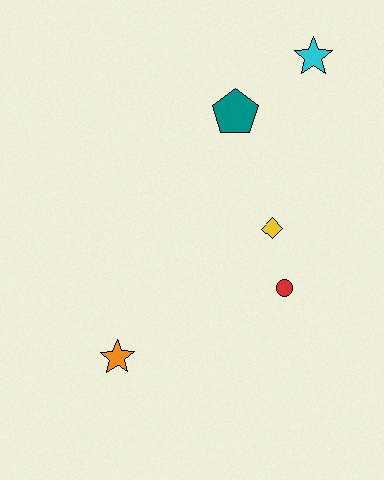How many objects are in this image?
There are 5 objects.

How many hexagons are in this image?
There are no hexagons.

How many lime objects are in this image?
There are no lime objects.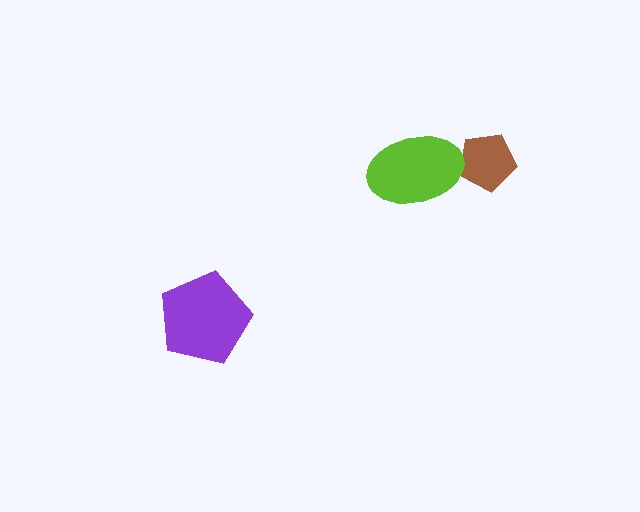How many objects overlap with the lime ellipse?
1 object overlaps with the lime ellipse.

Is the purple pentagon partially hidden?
No, no other shape covers it.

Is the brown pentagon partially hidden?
Yes, it is partially covered by another shape.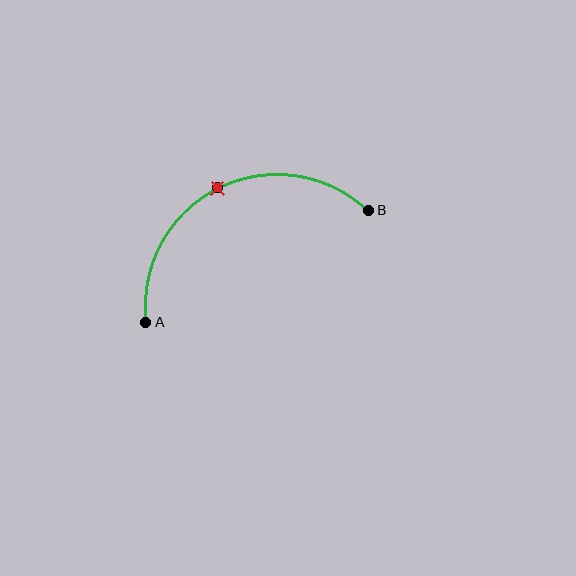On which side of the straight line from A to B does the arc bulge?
The arc bulges above the straight line connecting A and B.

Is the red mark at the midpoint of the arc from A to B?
Yes. The red mark lies on the arc at equal arc-length from both A and B — it is the arc midpoint.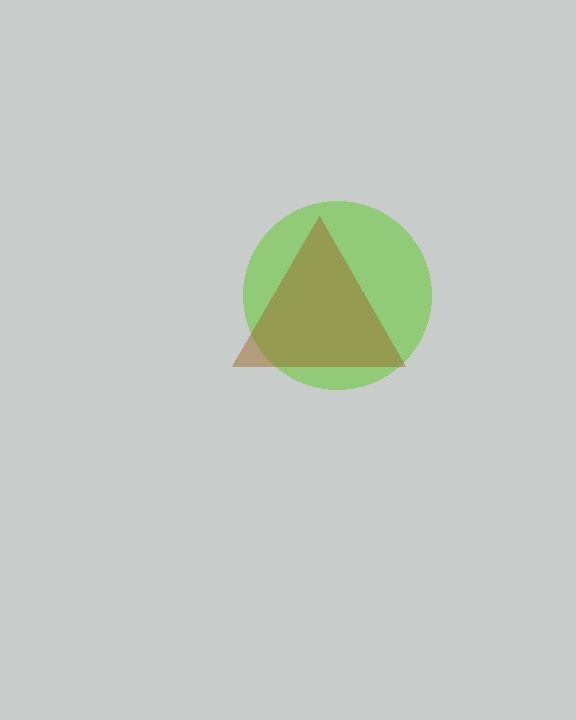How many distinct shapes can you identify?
There are 2 distinct shapes: a lime circle, a brown triangle.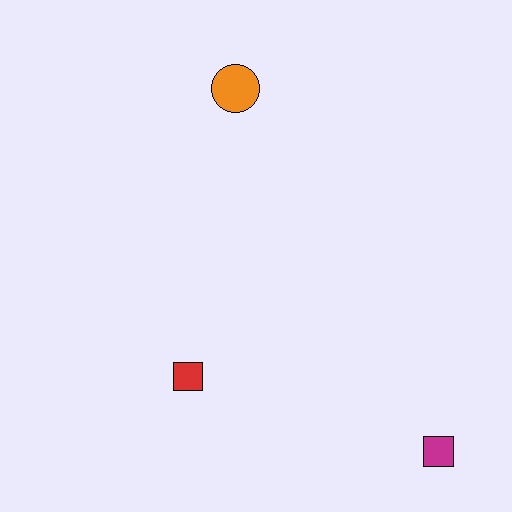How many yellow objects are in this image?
There are no yellow objects.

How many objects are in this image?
There are 3 objects.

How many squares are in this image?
There are 2 squares.